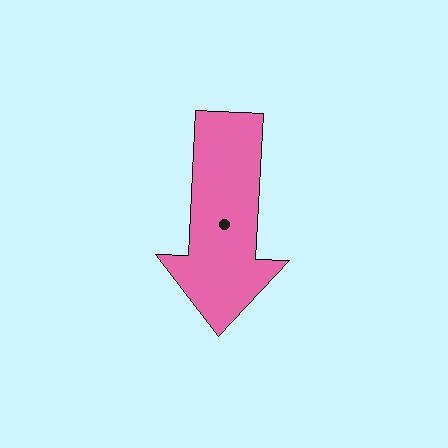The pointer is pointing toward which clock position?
Roughly 6 o'clock.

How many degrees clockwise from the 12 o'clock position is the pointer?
Approximately 183 degrees.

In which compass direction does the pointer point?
South.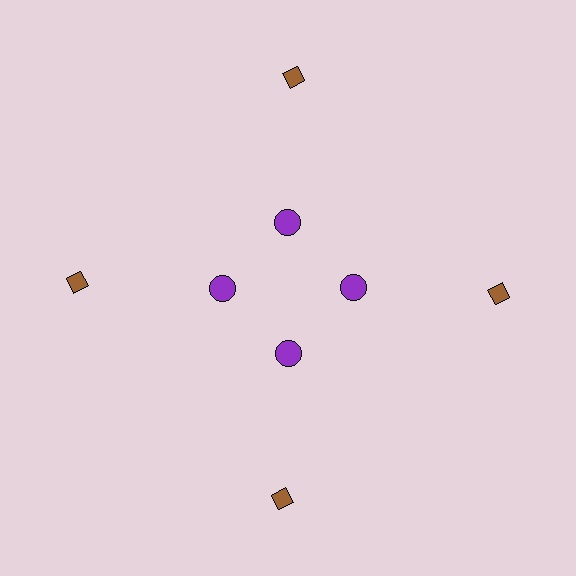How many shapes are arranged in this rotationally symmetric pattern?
There are 8 shapes, arranged in 4 groups of 2.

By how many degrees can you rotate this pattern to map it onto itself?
The pattern maps onto itself every 90 degrees of rotation.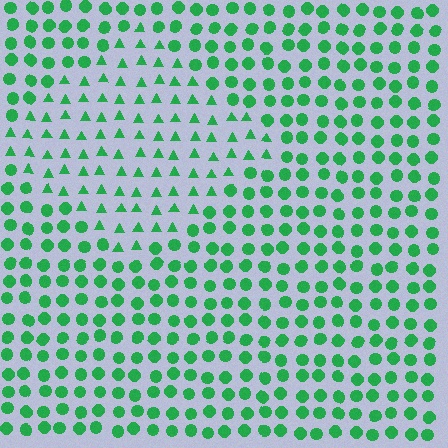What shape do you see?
I see a diamond.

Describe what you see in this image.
The image is filled with small green elements arranged in a uniform grid. A diamond-shaped region contains triangles, while the surrounding area contains circles. The boundary is defined purely by the change in element shape.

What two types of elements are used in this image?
The image uses triangles inside the diamond region and circles outside it.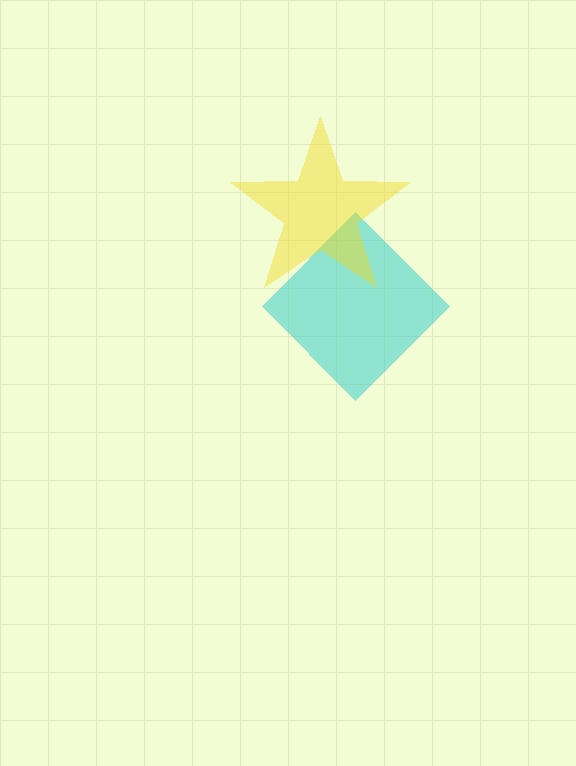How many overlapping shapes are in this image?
There are 2 overlapping shapes in the image.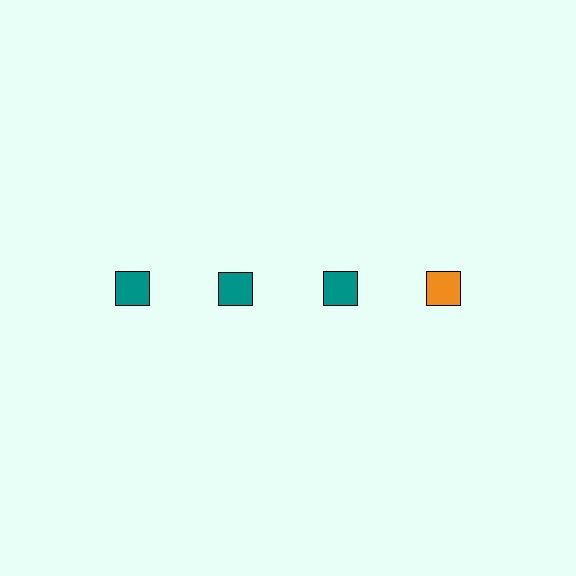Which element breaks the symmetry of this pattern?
The orange square in the top row, second from right column breaks the symmetry. All other shapes are teal squares.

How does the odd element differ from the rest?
It has a different color: orange instead of teal.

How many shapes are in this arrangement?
There are 4 shapes arranged in a grid pattern.